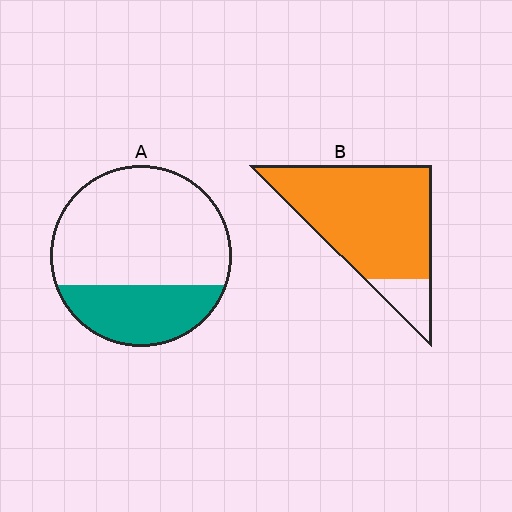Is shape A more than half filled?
No.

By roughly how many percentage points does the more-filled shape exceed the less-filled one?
By roughly 55 percentage points (B over A).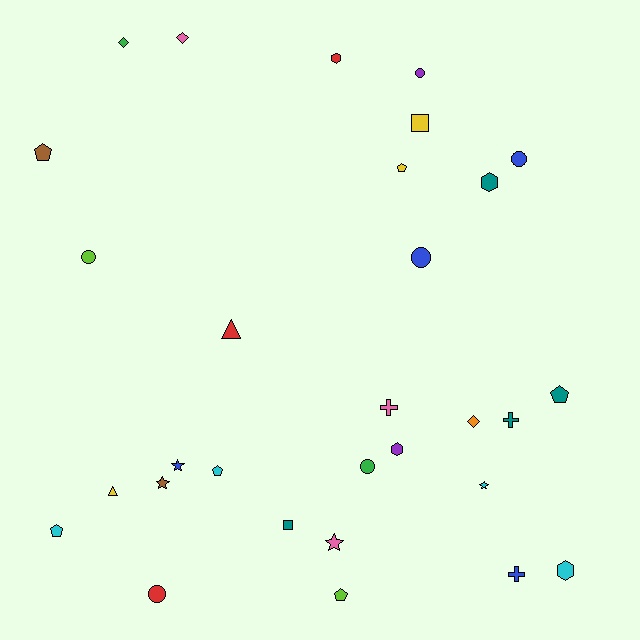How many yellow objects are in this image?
There are 3 yellow objects.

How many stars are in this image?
There are 4 stars.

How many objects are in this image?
There are 30 objects.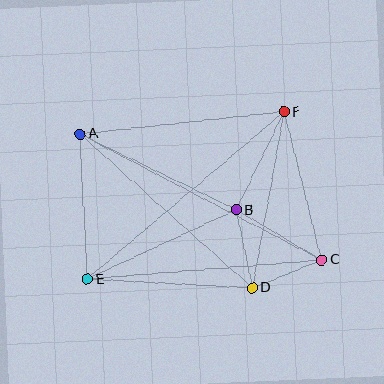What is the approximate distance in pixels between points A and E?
The distance between A and E is approximately 145 pixels.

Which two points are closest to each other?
Points C and D are closest to each other.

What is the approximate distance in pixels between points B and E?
The distance between B and E is approximately 164 pixels.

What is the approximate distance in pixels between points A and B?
The distance between A and B is approximately 173 pixels.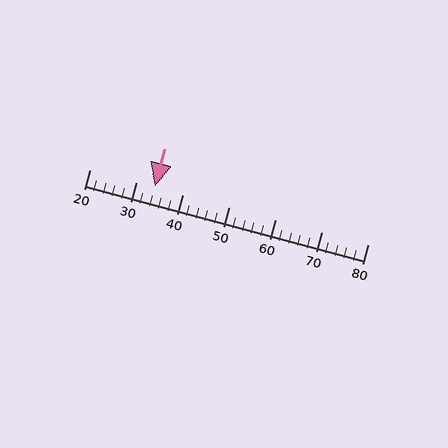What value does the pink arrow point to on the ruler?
The pink arrow points to approximately 34.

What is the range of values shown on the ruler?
The ruler shows values from 20 to 80.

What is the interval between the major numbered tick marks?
The major tick marks are spaced 10 units apart.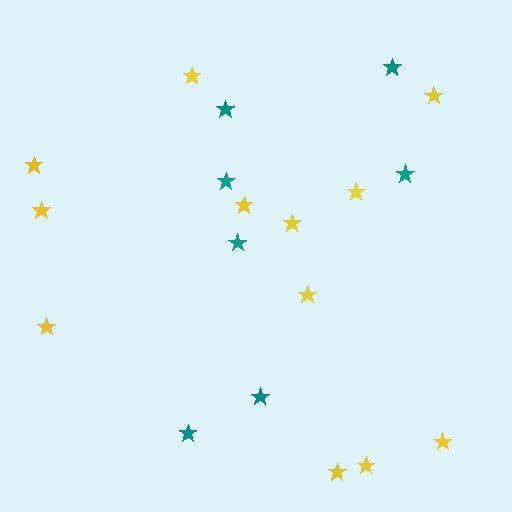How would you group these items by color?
There are 2 groups: one group of teal stars (7) and one group of yellow stars (12).